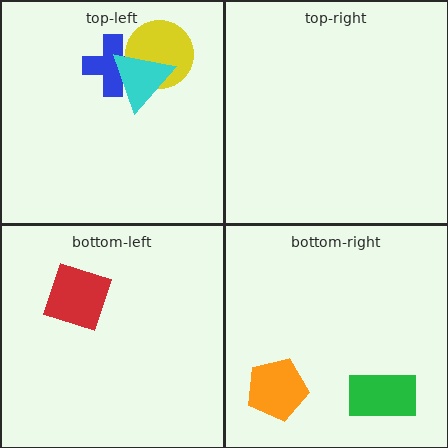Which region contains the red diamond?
The bottom-left region.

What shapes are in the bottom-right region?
The orange pentagon, the green rectangle.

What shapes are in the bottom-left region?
The red diamond.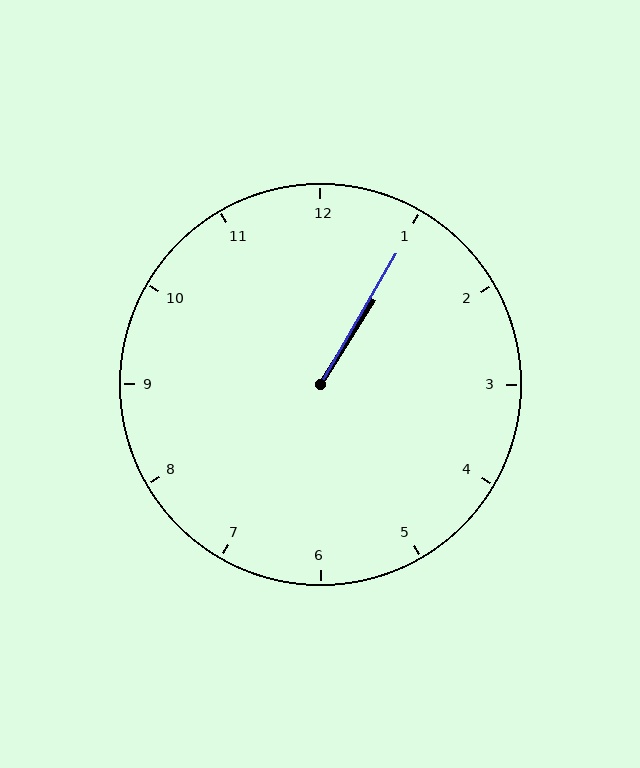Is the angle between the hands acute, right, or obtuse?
It is acute.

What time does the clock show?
1:05.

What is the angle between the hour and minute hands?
Approximately 2 degrees.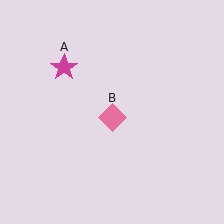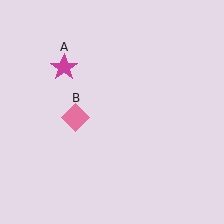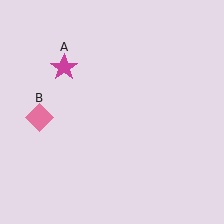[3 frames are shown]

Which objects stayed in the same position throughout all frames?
Magenta star (object A) remained stationary.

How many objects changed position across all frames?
1 object changed position: pink diamond (object B).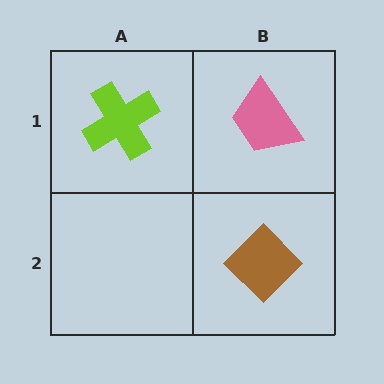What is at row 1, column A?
A lime cross.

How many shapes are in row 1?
2 shapes.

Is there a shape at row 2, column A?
No, that cell is empty.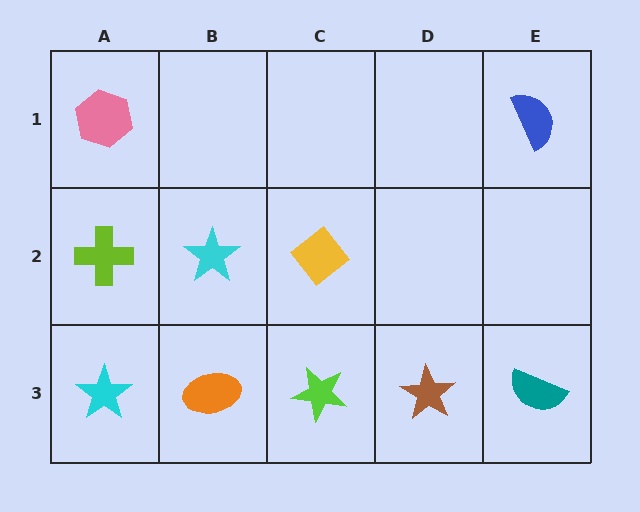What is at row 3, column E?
A teal semicircle.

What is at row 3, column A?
A cyan star.